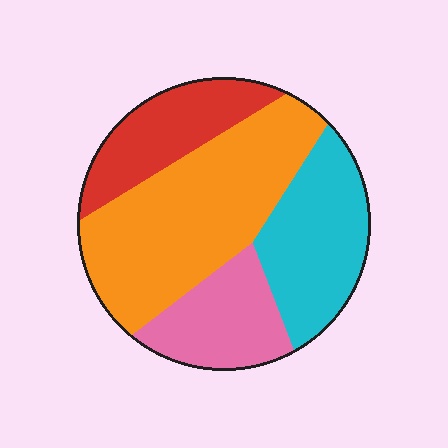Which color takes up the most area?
Orange, at roughly 40%.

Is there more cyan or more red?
Cyan.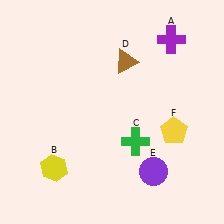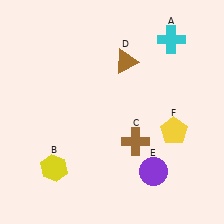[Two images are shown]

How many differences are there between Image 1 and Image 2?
There are 2 differences between the two images.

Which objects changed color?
A changed from purple to cyan. C changed from green to brown.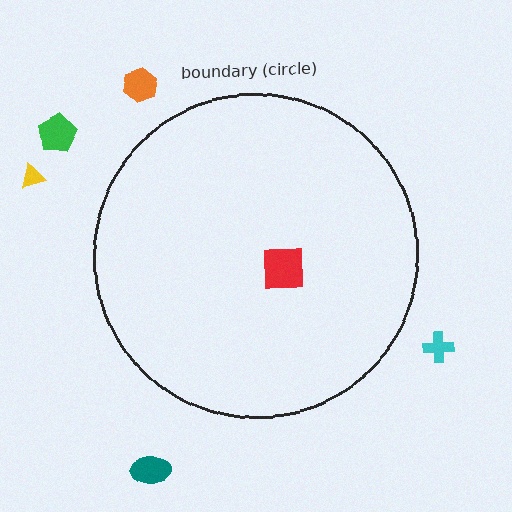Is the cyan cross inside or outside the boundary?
Outside.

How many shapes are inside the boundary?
1 inside, 5 outside.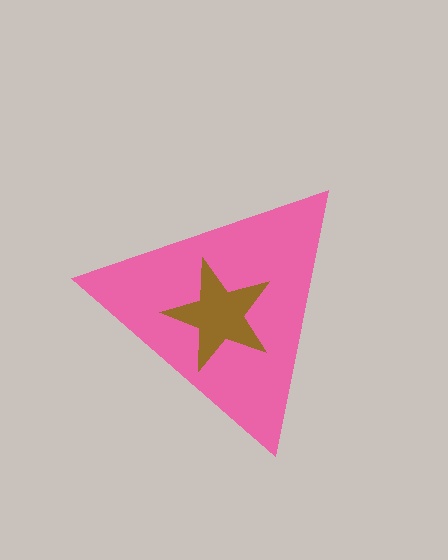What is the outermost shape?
The pink triangle.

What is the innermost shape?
The brown star.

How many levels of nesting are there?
2.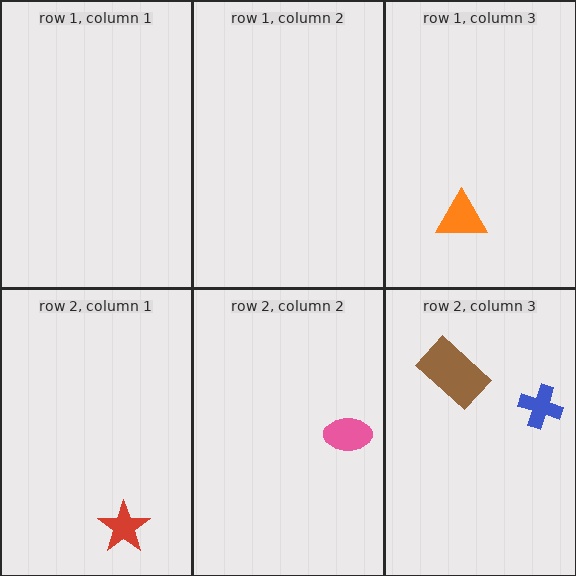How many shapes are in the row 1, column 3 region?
1.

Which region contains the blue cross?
The row 2, column 3 region.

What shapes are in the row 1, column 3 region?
The orange triangle.